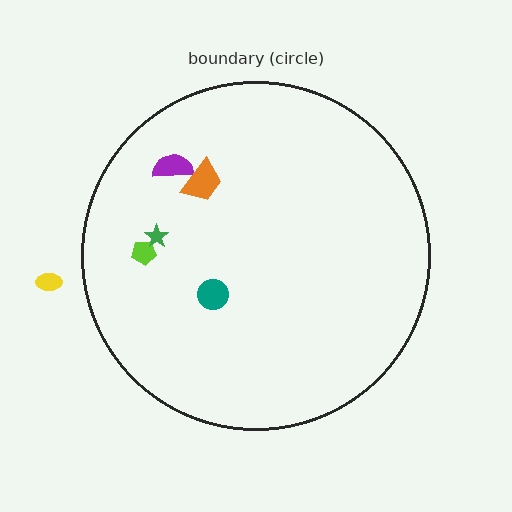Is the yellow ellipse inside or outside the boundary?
Outside.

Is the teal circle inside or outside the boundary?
Inside.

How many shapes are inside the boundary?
5 inside, 1 outside.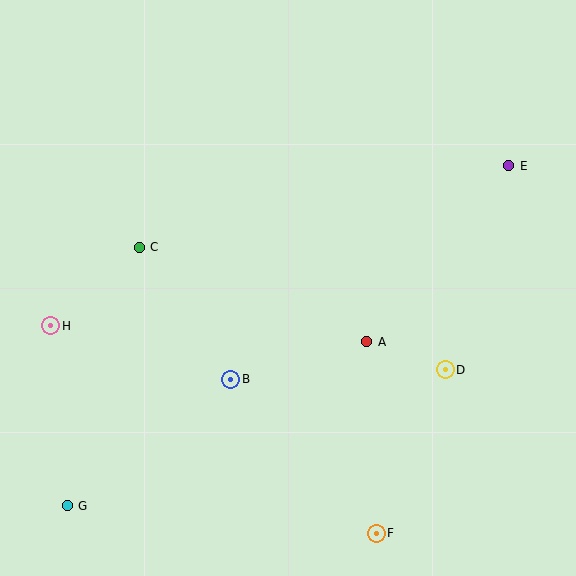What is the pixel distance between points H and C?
The distance between H and C is 118 pixels.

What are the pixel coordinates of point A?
Point A is at (367, 342).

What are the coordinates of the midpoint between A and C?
The midpoint between A and C is at (253, 294).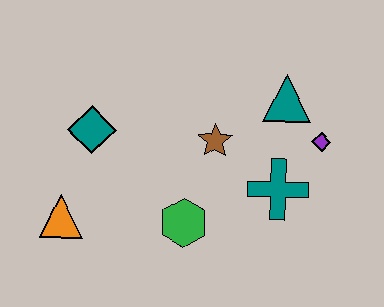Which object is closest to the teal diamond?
The orange triangle is closest to the teal diamond.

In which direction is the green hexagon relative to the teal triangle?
The green hexagon is below the teal triangle.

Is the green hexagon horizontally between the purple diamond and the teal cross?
No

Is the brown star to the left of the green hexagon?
No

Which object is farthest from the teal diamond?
The purple diamond is farthest from the teal diamond.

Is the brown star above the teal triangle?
No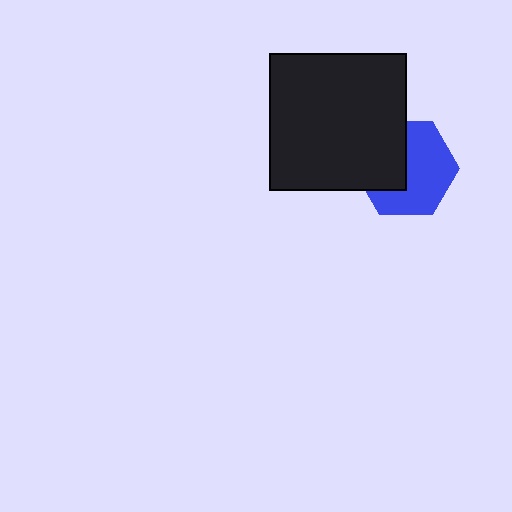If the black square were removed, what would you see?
You would see the complete blue hexagon.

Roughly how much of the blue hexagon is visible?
About half of it is visible (roughly 59%).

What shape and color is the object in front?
The object in front is a black square.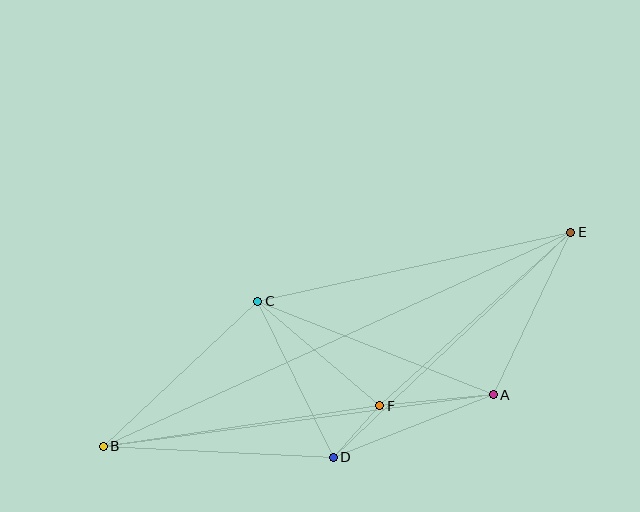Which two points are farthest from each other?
Points B and E are farthest from each other.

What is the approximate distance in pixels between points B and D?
The distance between B and D is approximately 230 pixels.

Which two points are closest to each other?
Points D and F are closest to each other.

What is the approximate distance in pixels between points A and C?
The distance between A and C is approximately 254 pixels.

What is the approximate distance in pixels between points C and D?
The distance between C and D is approximately 174 pixels.